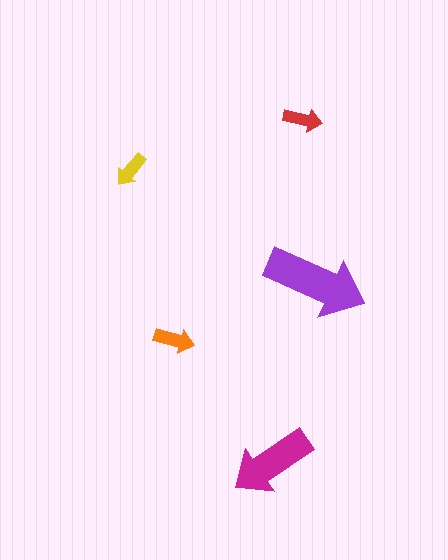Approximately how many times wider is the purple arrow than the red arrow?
About 2.5 times wider.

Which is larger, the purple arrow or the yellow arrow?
The purple one.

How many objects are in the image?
There are 5 objects in the image.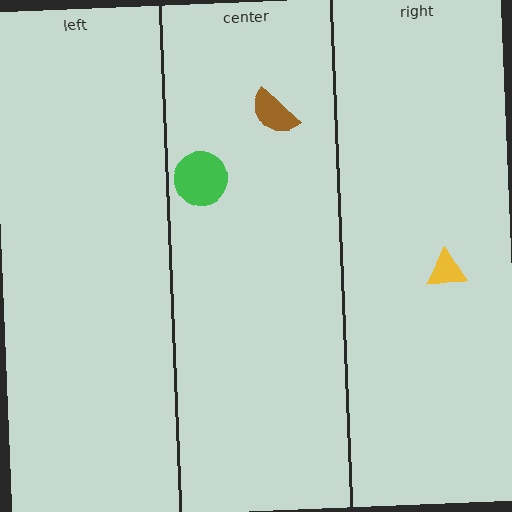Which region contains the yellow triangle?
The right region.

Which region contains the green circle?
The center region.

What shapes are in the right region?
The yellow triangle.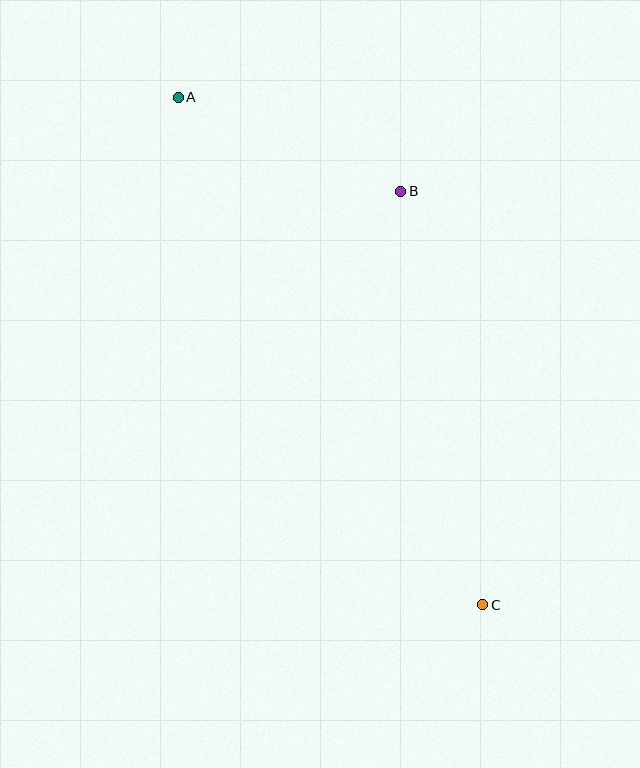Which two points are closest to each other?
Points A and B are closest to each other.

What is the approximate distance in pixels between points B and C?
The distance between B and C is approximately 422 pixels.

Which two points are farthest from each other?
Points A and C are farthest from each other.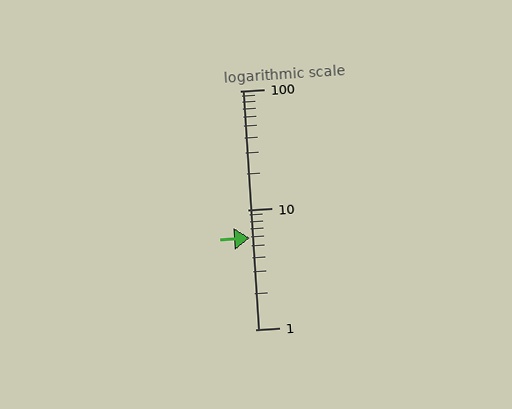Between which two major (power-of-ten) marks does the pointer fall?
The pointer is between 1 and 10.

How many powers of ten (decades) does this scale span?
The scale spans 2 decades, from 1 to 100.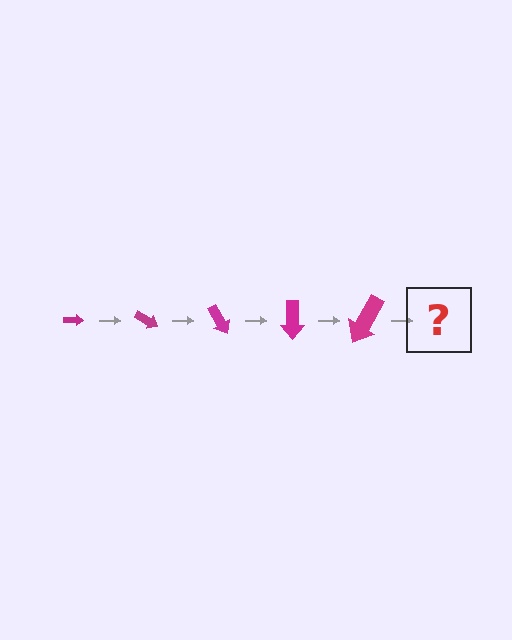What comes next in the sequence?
The next element should be an arrow, larger than the previous one and rotated 150 degrees from the start.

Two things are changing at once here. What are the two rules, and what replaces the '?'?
The two rules are that the arrow grows larger each step and it rotates 30 degrees each step. The '?' should be an arrow, larger than the previous one and rotated 150 degrees from the start.